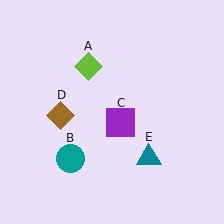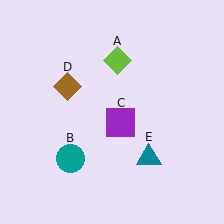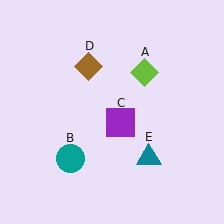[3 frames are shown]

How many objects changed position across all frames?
2 objects changed position: lime diamond (object A), brown diamond (object D).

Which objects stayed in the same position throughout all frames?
Teal circle (object B) and purple square (object C) and teal triangle (object E) remained stationary.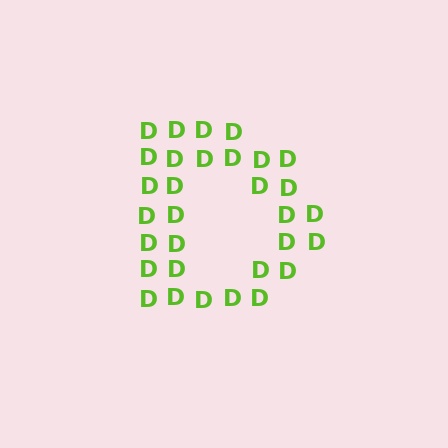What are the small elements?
The small elements are letter D's.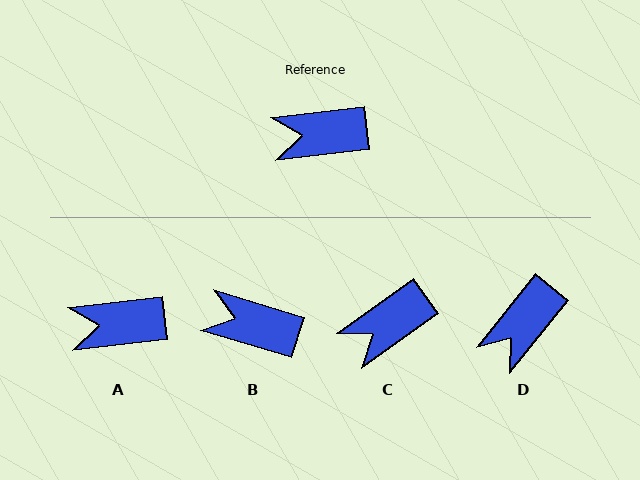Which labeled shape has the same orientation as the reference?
A.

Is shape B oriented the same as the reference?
No, it is off by about 24 degrees.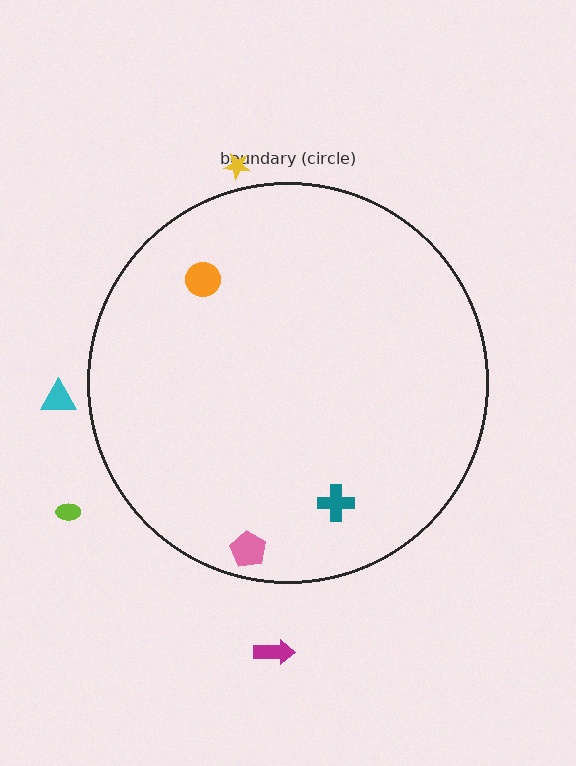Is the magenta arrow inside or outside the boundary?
Outside.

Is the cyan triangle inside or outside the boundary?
Outside.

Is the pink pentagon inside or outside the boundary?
Inside.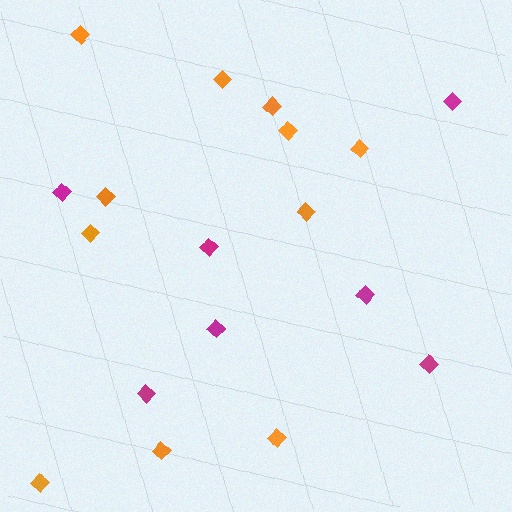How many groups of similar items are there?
There are 2 groups: one group of magenta diamonds (7) and one group of orange diamonds (11).